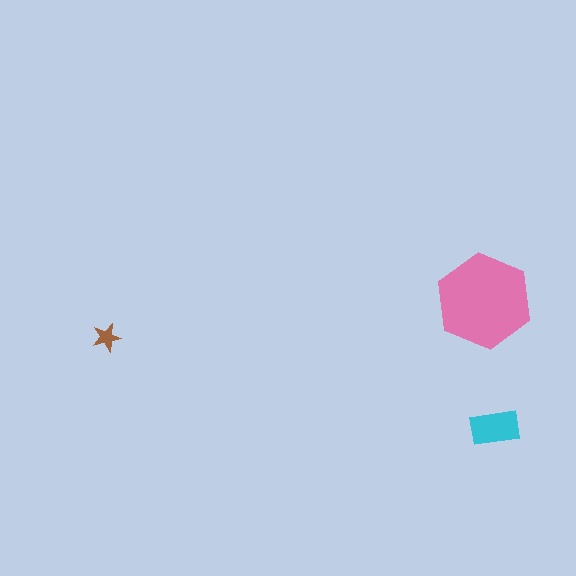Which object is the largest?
The pink hexagon.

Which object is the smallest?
The brown star.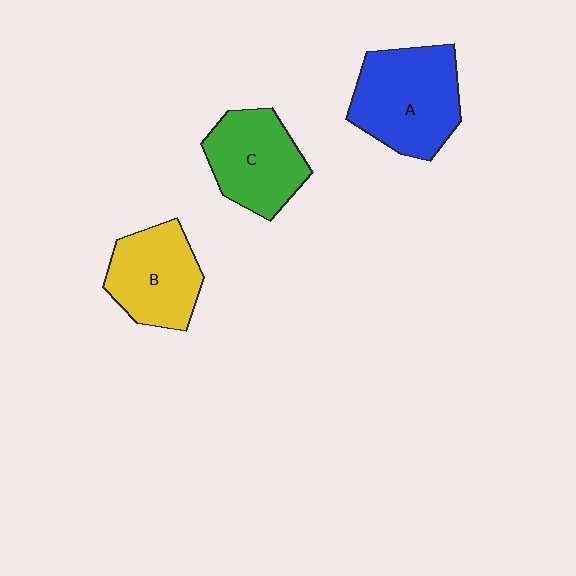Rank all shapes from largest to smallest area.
From largest to smallest: A (blue), C (green), B (yellow).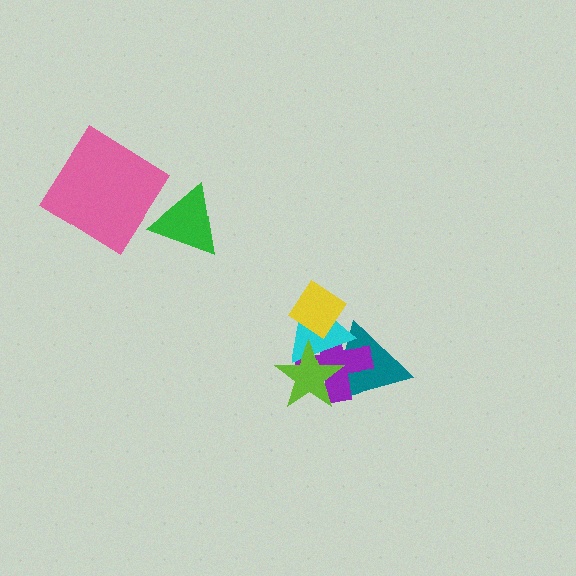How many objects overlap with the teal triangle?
3 objects overlap with the teal triangle.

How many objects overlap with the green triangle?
0 objects overlap with the green triangle.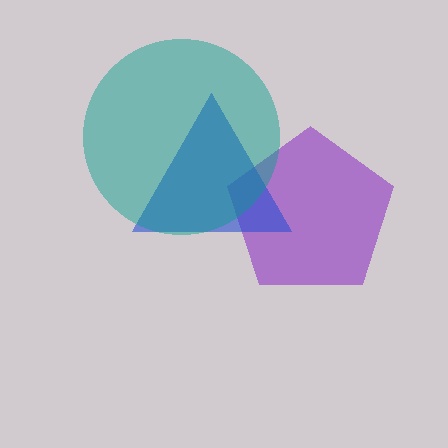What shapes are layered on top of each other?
The layered shapes are: a purple pentagon, a blue triangle, a teal circle.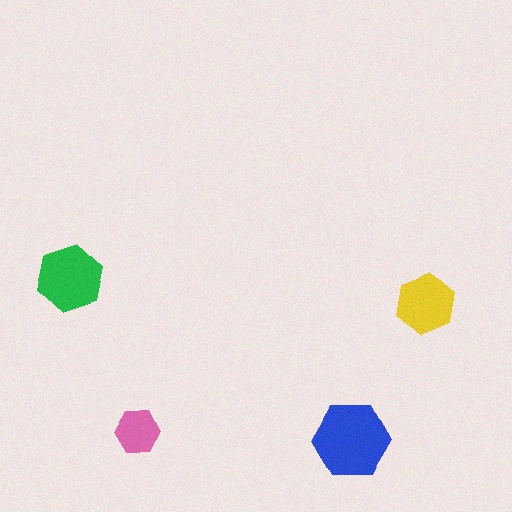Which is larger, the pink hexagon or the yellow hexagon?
The yellow one.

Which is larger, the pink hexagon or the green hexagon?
The green one.